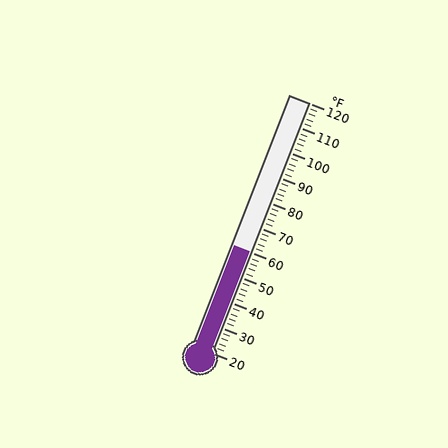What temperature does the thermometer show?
The thermometer shows approximately 60°F.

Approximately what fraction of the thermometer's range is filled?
The thermometer is filled to approximately 40% of its range.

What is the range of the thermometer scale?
The thermometer scale ranges from 20°F to 120°F.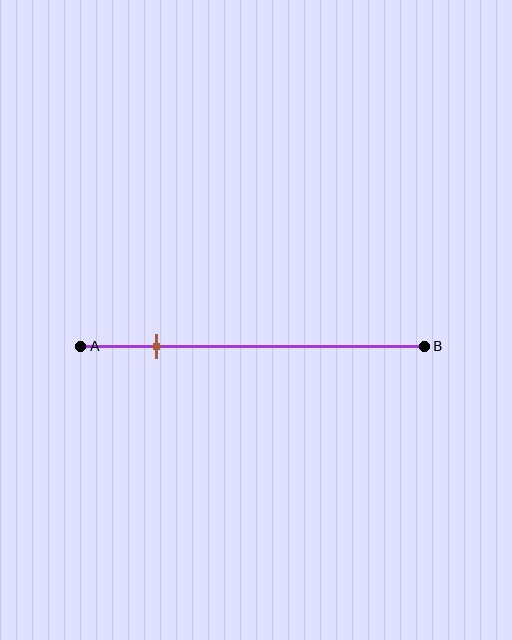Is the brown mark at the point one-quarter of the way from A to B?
No, the mark is at about 20% from A, not at the 25% one-quarter point.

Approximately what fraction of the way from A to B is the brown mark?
The brown mark is approximately 20% of the way from A to B.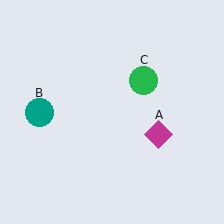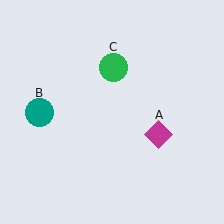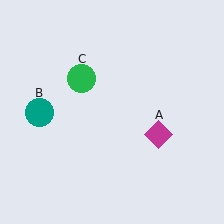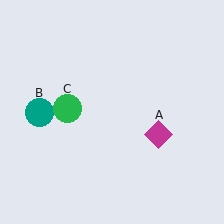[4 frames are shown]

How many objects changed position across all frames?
1 object changed position: green circle (object C).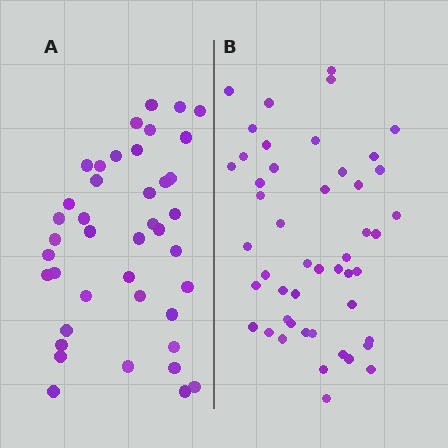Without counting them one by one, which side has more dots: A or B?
Region B (the right region) has more dots.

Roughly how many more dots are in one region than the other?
Region B has roughly 8 or so more dots than region A.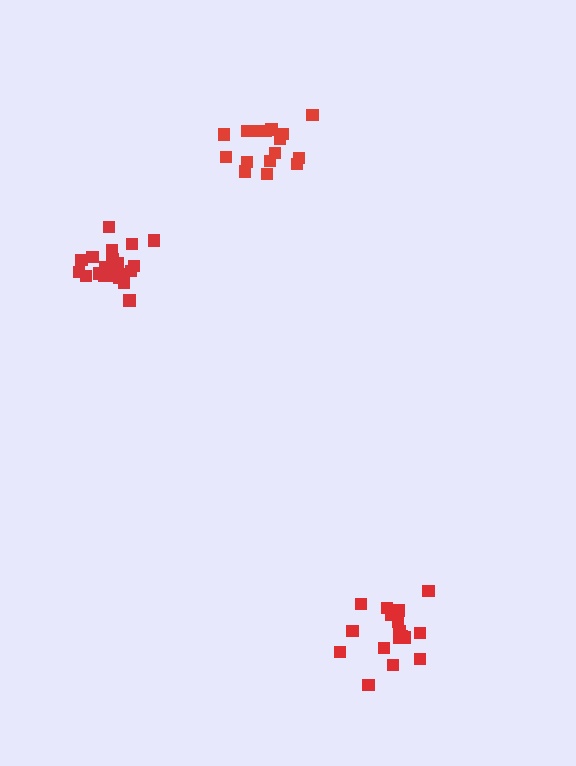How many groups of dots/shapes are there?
There are 3 groups.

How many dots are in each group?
Group 1: 16 dots, Group 2: 21 dots, Group 3: 18 dots (55 total).